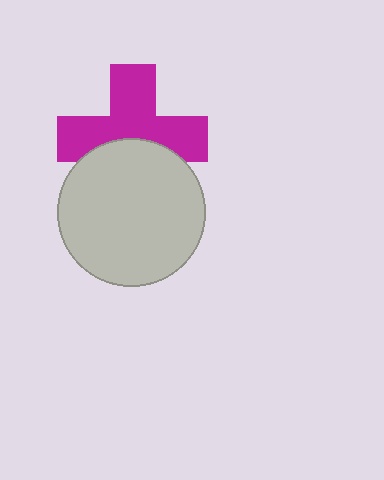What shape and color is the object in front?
The object in front is a light gray circle.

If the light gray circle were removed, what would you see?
You would see the complete magenta cross.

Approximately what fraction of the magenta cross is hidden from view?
Roughly 36% of the magenta cross is hidden behind the light gray circle.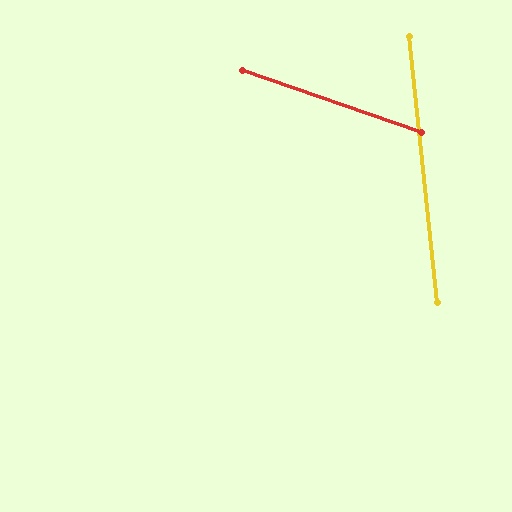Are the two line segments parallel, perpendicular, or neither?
Neither parallel nor perpendicular — they differ by about 65°.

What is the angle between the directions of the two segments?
Approximately 65 degrees.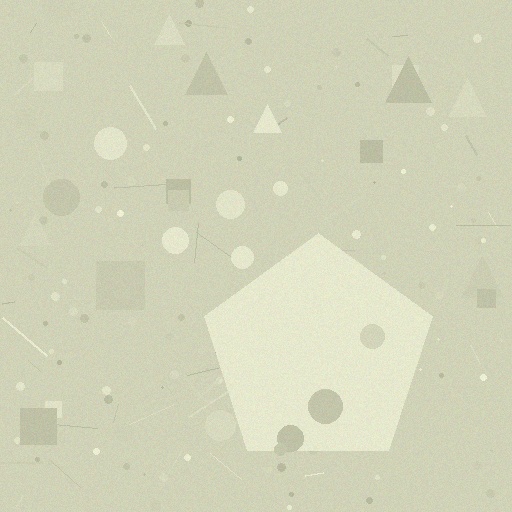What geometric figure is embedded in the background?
A pentagon is embedded in the background.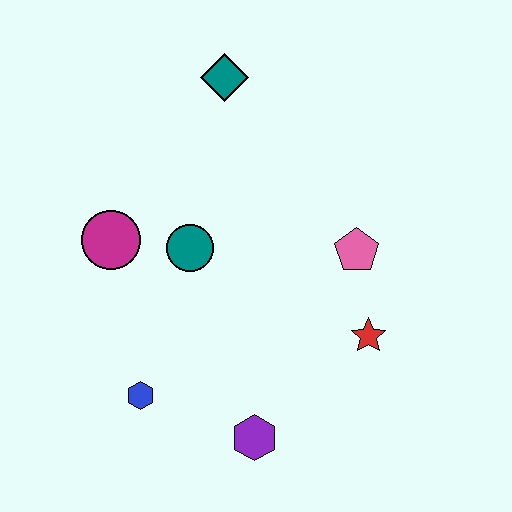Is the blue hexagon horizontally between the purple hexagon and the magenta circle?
Yes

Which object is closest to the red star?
The pink pentagon is closest to the red star.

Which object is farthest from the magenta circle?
The red star is farthest from the magenta circle.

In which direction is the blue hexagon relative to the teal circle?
The blue hexagon is below the teal circle.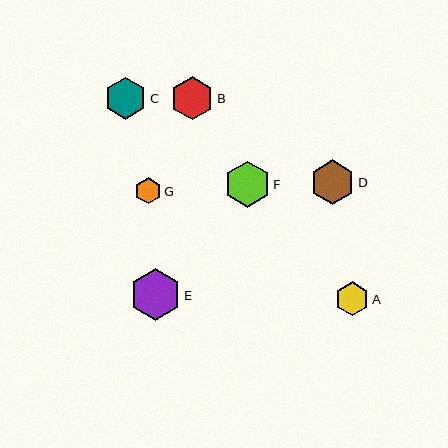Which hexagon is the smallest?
Hexagon G is the smallest with a size of approximately 26 pixels.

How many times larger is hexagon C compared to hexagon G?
Hexagon C is approximately 1.6 times the size of hexagon G.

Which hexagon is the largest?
Hexagon E is the largest with a size of approximately 51 pixels.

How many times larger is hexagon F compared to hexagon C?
Hexagon F is approximately 1.1 times the size of hexagon C.